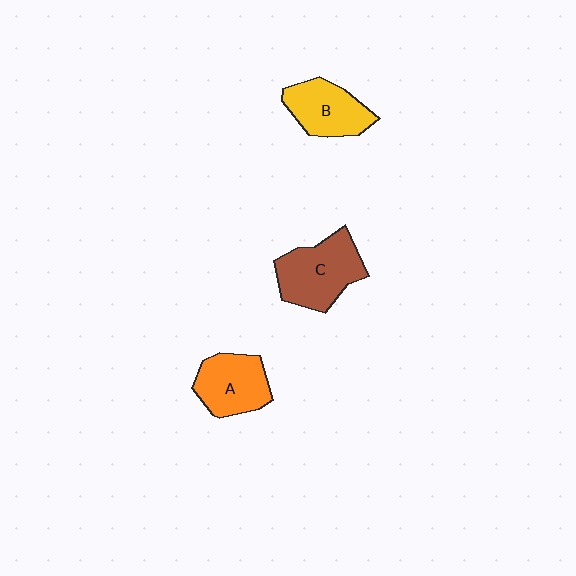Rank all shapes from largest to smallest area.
From largest to smallest: C (brown), A (orange), B (yellow).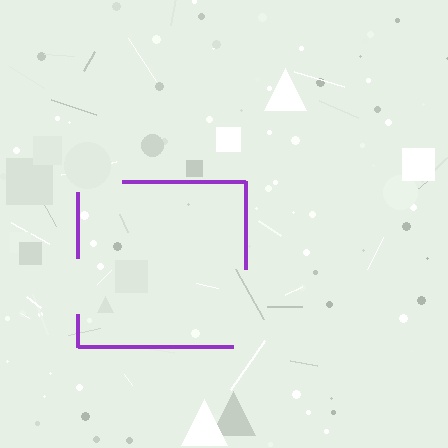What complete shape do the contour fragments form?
The contour fragments form a square.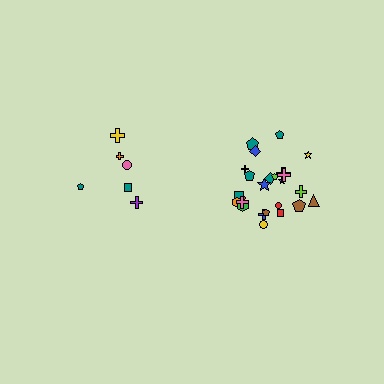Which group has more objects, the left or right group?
The right group.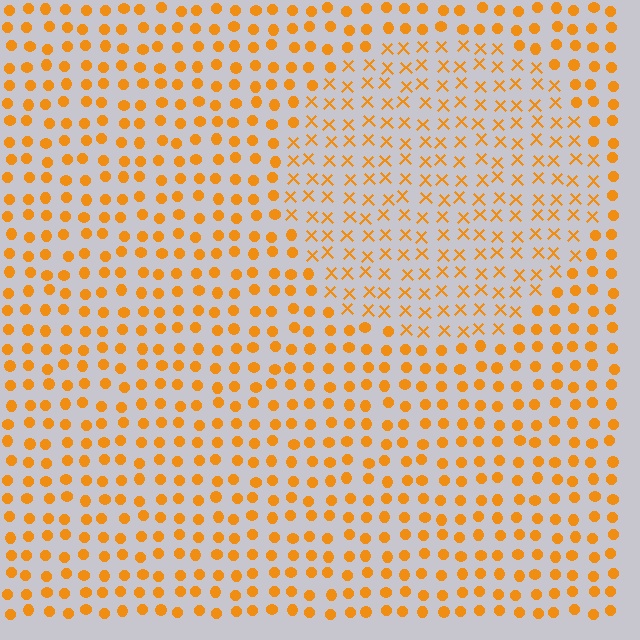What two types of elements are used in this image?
The image uses X marks inside the circle region and circles outside it.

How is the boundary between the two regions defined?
The boundary is defined by a change in element shape: X marks inside vs. circles outside. All elements share the same color and spacing.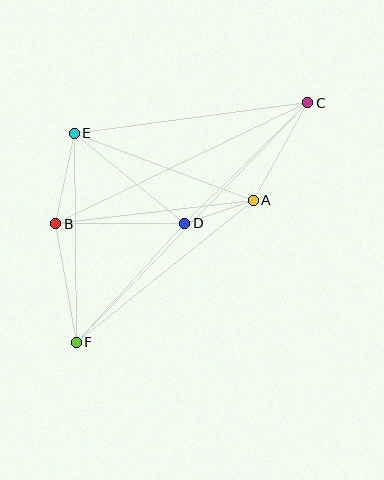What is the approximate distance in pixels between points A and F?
The distance between A and F is approximately 227 pixels.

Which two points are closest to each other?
Points A and D are closest to each other.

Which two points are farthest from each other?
Points C and F are farthest from each other.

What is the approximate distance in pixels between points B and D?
The distance between B and D is approximately 129 pixels.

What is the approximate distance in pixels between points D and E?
The distance between D and E is approximately 142 pixels.